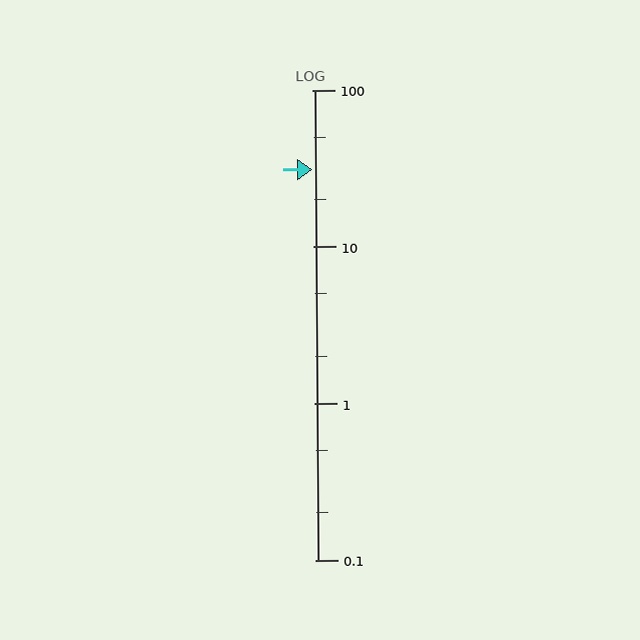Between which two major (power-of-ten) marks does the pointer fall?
The pointer is between 10 and 100.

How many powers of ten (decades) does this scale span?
The scale spans 3 decades, from 0.1 to 100.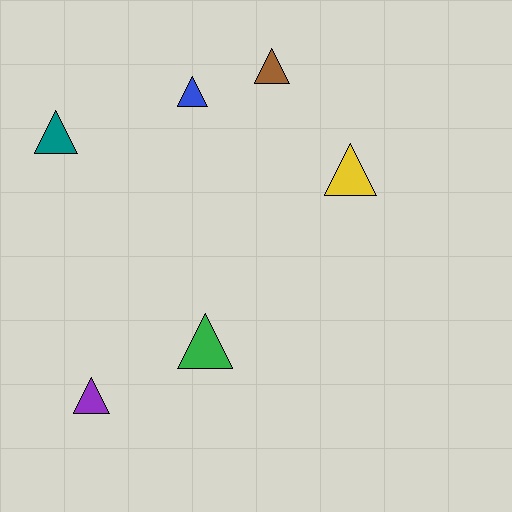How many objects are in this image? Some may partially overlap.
There are 6 objects.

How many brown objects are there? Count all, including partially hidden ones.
There is 1 brown object.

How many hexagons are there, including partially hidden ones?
There are no hexagons.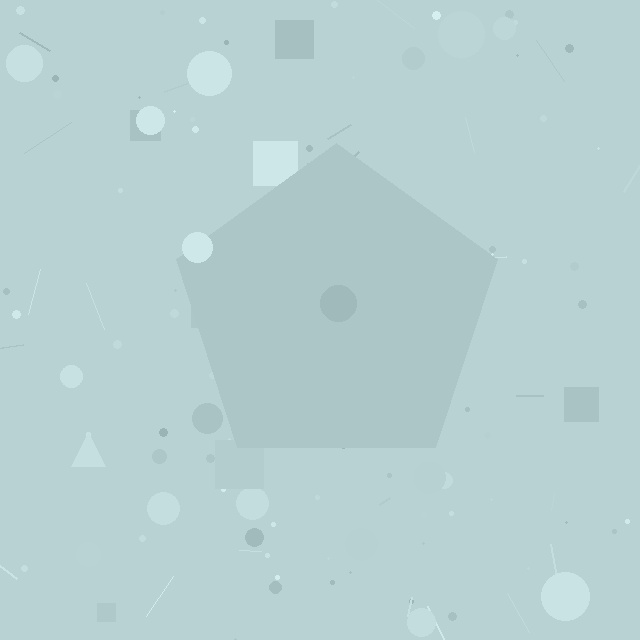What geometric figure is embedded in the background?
A pentagon is embedded in the background.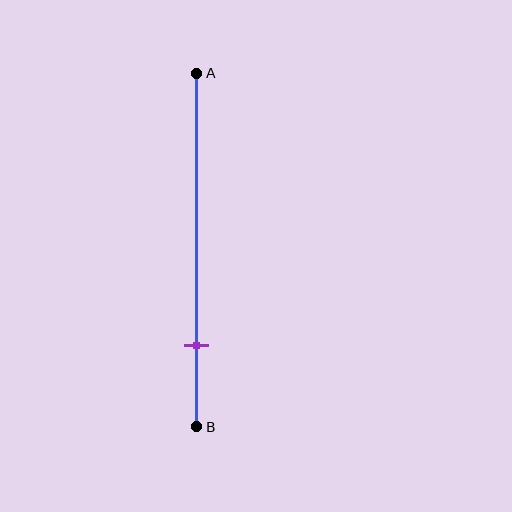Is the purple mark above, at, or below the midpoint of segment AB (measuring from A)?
The purple mark is below the midpoint of segment AB.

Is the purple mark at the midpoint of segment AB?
No, the mark is at about 75% from A, not at the 50% midpoint.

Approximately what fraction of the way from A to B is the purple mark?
The purple mark is approximately 75% of the way from A to B.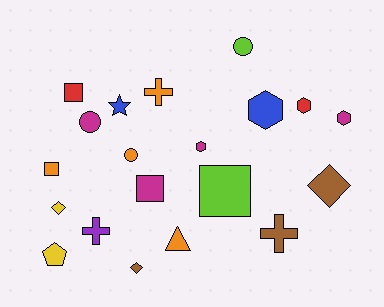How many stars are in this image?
There is 1 star.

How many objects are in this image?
There are 20 objects.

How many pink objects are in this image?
There are no pink objects.